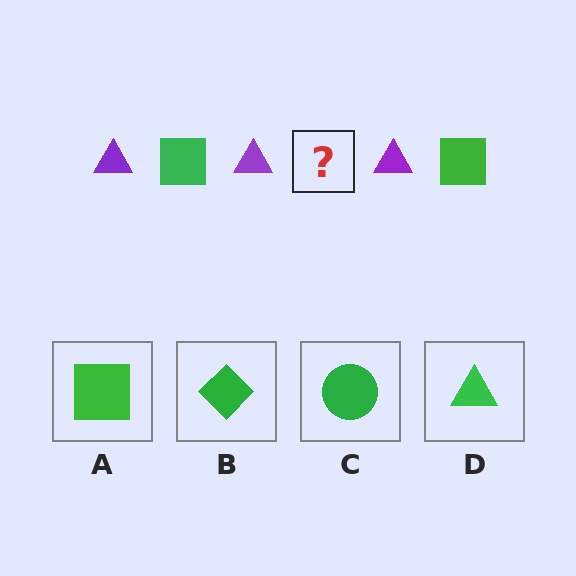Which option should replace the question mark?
Option A.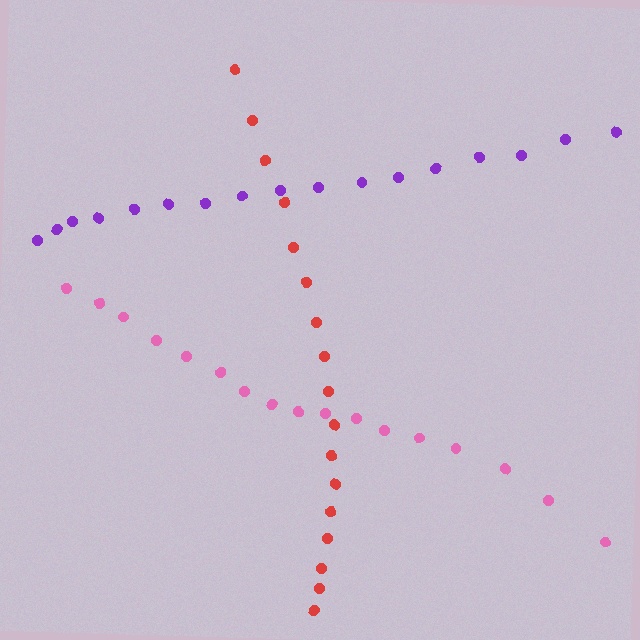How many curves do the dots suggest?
There are 3 distinct paths.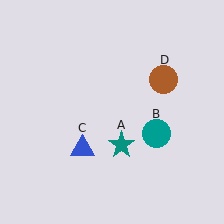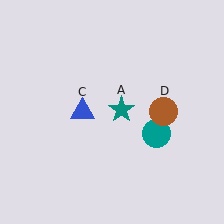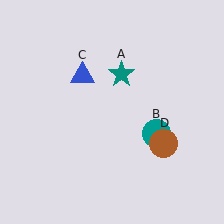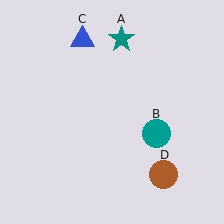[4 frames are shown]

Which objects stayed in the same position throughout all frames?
Teal circle (object B) remained stationary.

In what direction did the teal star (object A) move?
The teal star (object A) moved up.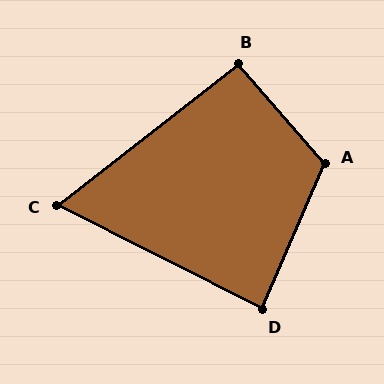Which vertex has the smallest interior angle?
C, at approximately 65 degrees.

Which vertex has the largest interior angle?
A, at approximately 115 degrees.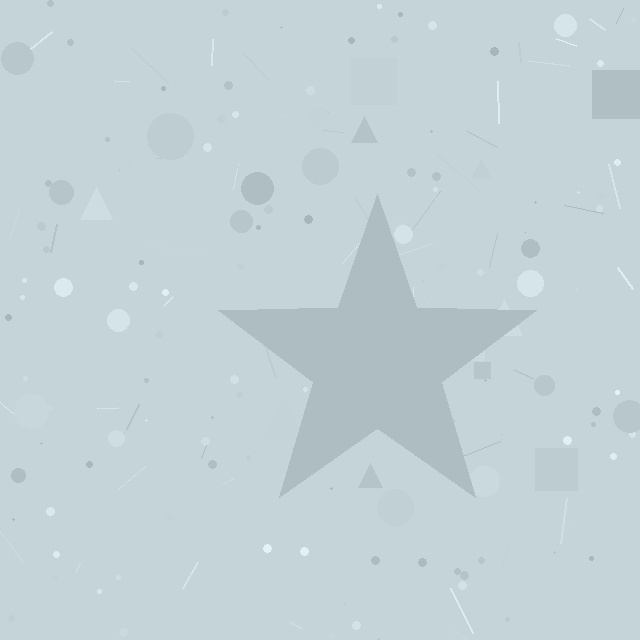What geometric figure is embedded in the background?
A star is embedded in the background.